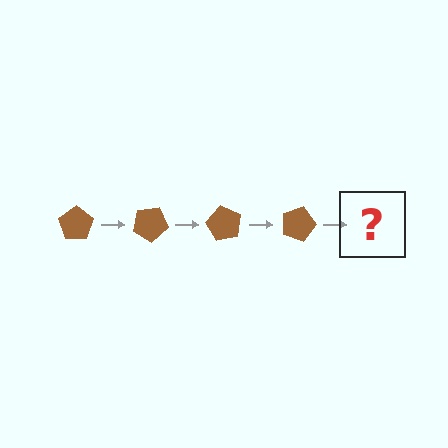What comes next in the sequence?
The next element should be a brown pentagon rotated 120 degrees.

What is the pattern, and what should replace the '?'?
The pattern is that the pentagon rotates 30 degrees each step. The '?' should be a brown pentagon rotated 120 degrees.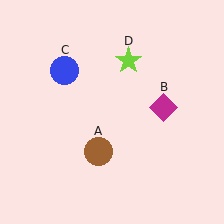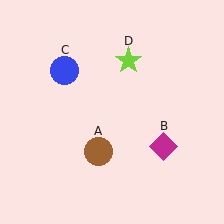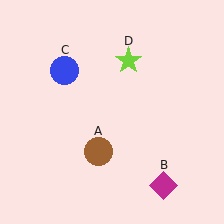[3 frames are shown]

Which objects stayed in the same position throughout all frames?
Brown circle (object A) and blue circle (object C) and lime star (object D) remained stationary.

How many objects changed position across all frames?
1 object changed position: magenta diamond (object B).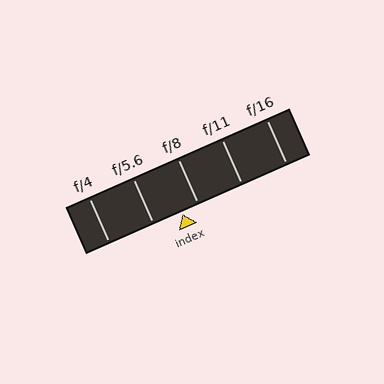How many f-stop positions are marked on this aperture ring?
There are 5 f-stop positions marked.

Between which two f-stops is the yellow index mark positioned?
The index mark is between f/5.6 and f/8.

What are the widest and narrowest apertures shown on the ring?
The widest aperture shown is f/4 and the narrowest is f/16.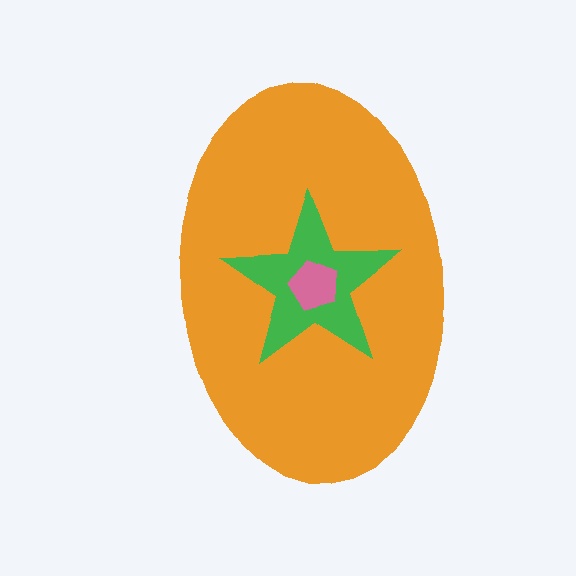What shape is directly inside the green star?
The pink pentagon.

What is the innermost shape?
The pink pentagon.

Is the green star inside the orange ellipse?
Yes.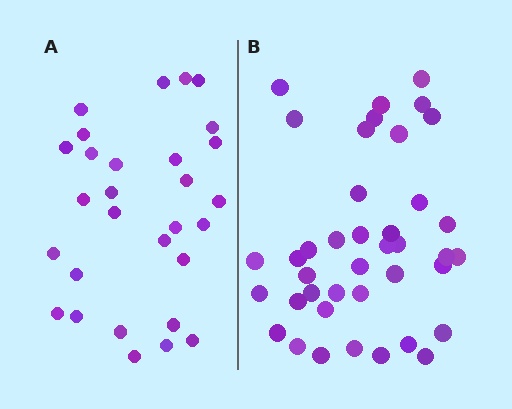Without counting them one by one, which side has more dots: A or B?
Region B (the right region) has more dots.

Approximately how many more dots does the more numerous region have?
Region B has roughly 12 or so more dots than region A.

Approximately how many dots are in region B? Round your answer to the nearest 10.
About 40 dots.